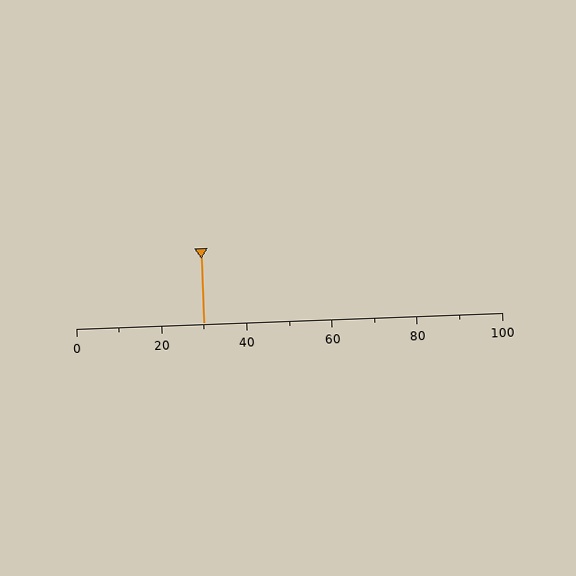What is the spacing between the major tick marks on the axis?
The major ticks are spaced 20 apart.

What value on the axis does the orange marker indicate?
The marker indicates approximately 30.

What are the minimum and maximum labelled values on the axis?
The axis runs from 0 to 100.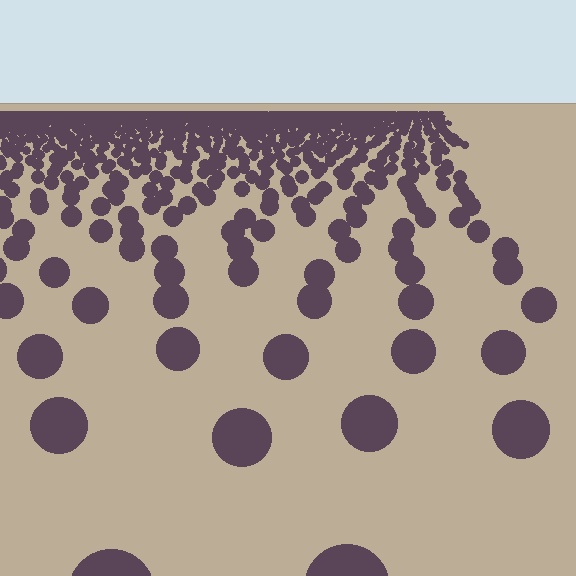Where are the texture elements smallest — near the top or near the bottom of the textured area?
Near the top.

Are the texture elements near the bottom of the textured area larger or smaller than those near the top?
Larger. Near the bottom, elements are closer to the viewer and appear at a bigger on-screen size.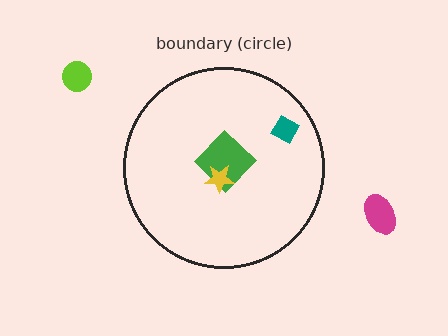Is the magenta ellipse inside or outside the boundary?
Outside.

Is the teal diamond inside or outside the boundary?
Inside.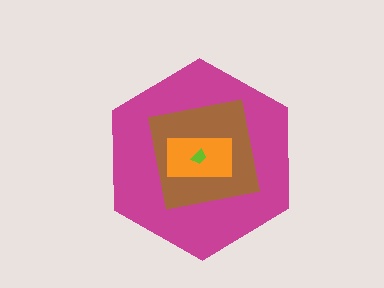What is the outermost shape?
The magenta hexagon.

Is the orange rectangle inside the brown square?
Yes.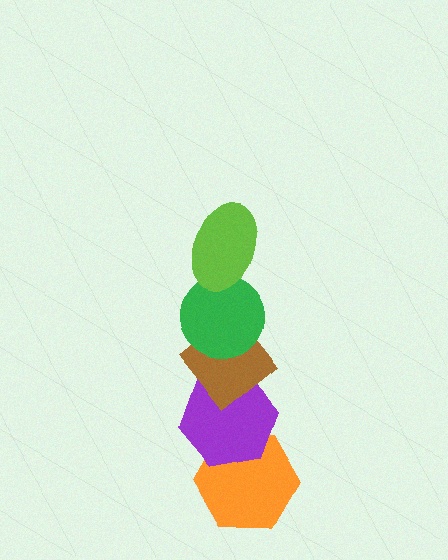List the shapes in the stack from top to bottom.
From top to bottom: the lime ellipse, the green circle, the brown diamond, the purple hexagon, the orange hexagon.